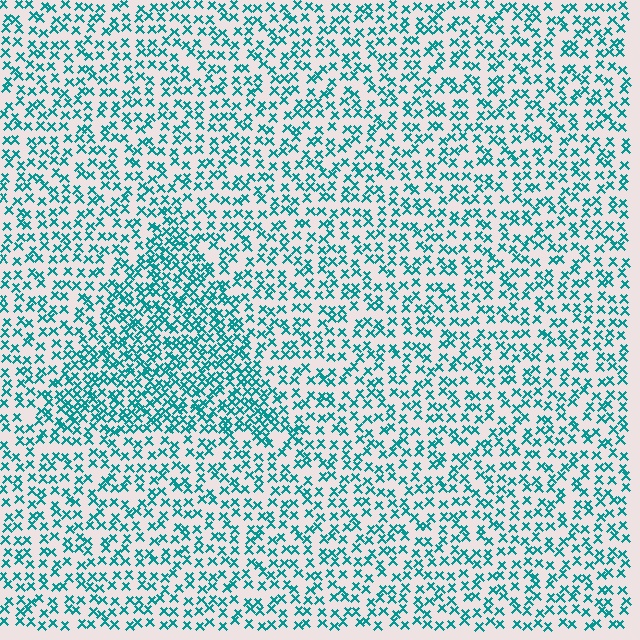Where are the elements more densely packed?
The elements are more densely packed inside the triangle boundary.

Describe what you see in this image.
The image contains small teal elements arranged at two different densities. A triangle-shaped region is visible where the elements are more densely packed than the surrounding area.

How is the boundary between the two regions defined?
The boundary is defined by a change in element density (approximately 1.8x ratio). All elements are the same color, size, and shape.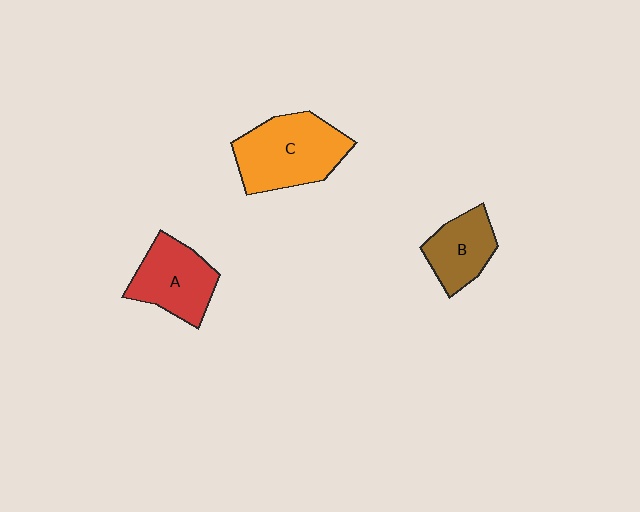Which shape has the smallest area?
Shape B (brown).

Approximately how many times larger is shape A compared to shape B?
Approximately 1.3 times.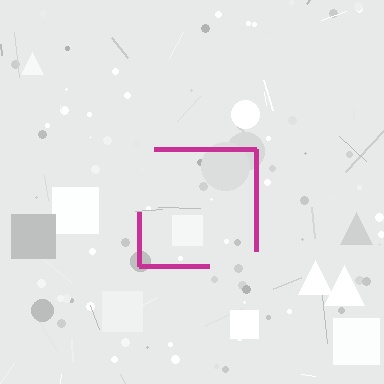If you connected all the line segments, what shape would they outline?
They would outline a square.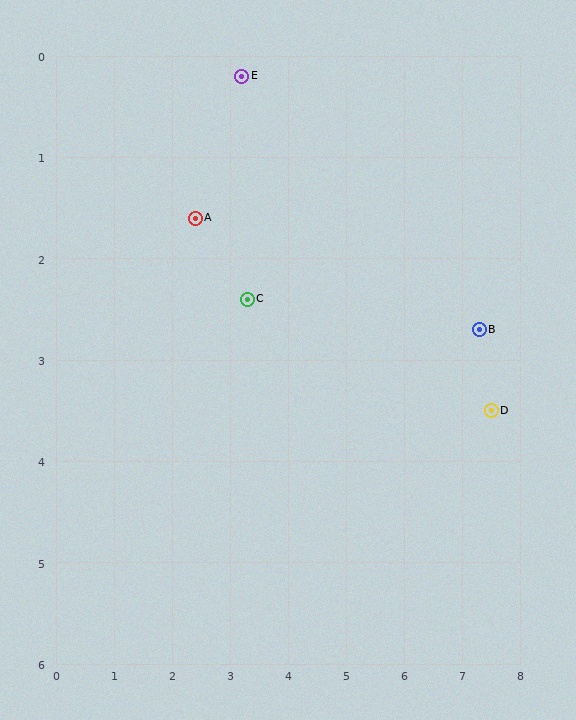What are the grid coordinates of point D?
Point D is at approximately (7.5, 3.5).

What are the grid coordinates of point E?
Point E is at approximately (3.2, 0.2).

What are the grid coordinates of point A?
Point A is at approximately (2.4, 1.6).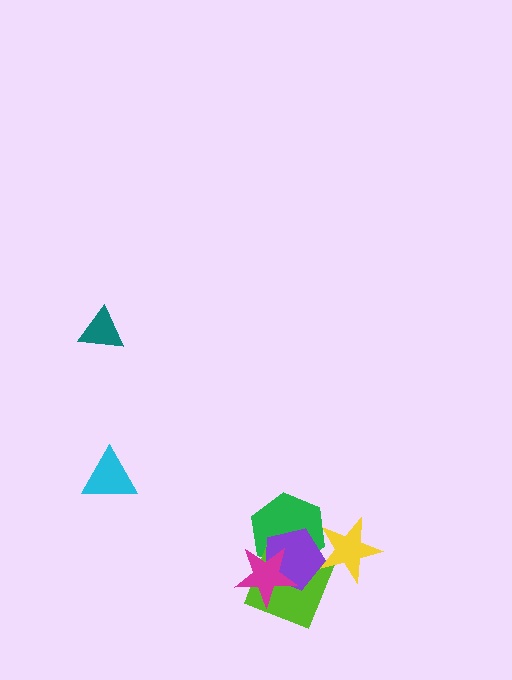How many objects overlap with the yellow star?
3 objects overlap with the yellow star.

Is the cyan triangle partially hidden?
No, no other shape covers it.